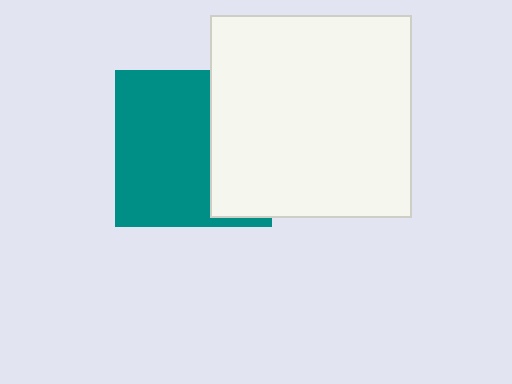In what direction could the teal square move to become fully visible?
The teal square could move left. That would shift it out from behind the white square entirely.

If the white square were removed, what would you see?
You would see the complete teal square.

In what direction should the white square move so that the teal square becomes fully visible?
The white square should move right. That is the shortest direction to clear the overlap and leave the teal square fully visible.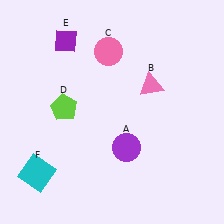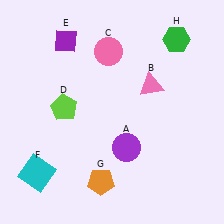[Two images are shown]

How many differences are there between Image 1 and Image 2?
There are 2 differences between the two images.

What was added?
An orange pentagon (G), a green hexagon (H) were added in Image 2.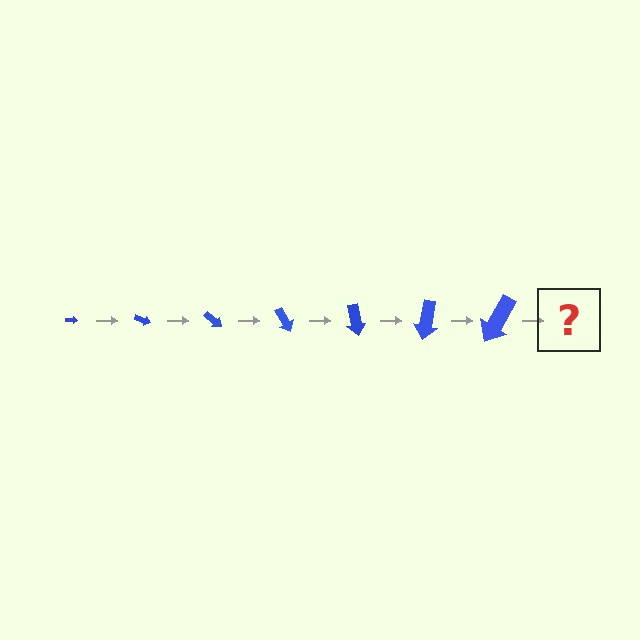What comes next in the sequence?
The next element should be an arrow, larger than the previous one and rotated 140 degrees from the start.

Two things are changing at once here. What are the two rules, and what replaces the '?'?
The two rules are that the arrow grows larger each step and it rotates 20 degrees each step. The '?' should be an arrow, larger than the previous one and rotated 140 degrees from the start.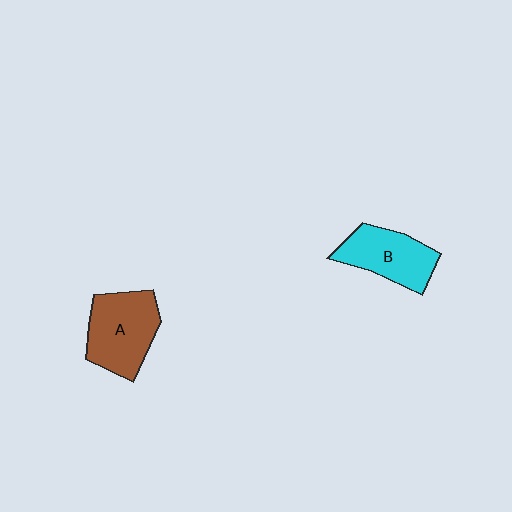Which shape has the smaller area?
Shape B (cyan).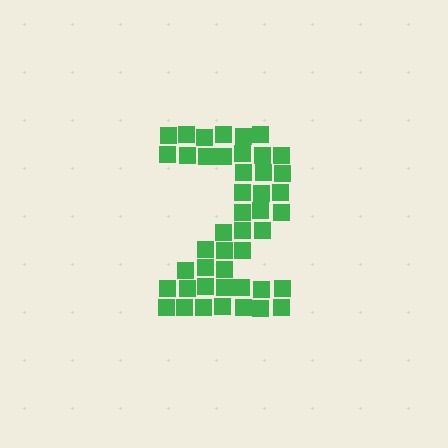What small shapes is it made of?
It is made of small squares.